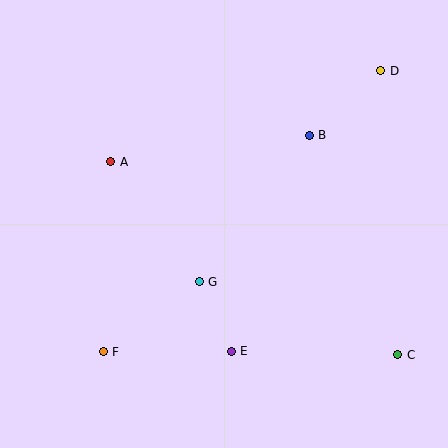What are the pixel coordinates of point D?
Point D is at (381, 71).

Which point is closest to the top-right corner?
Point D is closest to the top-right corner.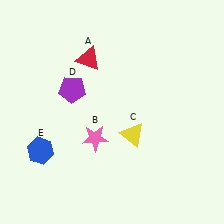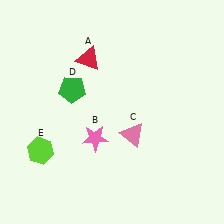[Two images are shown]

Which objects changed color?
C changed from yellow to pink. D changed from purple to green. E changed from blue to lime.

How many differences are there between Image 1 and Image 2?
There are 3 differences between the two images.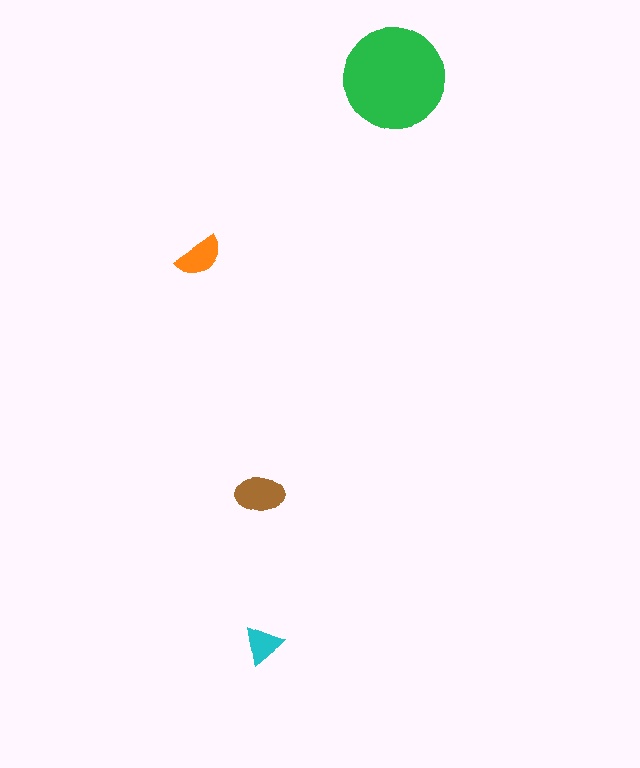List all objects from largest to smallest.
The green circle, the brown ellipse, the orange semicircle, the cyan triangle.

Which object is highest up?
The green circle is topmost.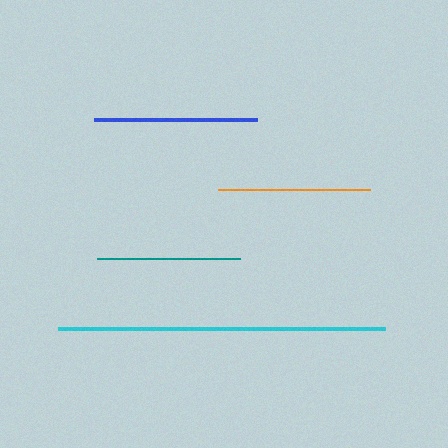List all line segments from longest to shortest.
From longest to shortest: cyan, blue, orange, teal.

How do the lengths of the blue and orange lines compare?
The blue and orange lines are approximately the same length.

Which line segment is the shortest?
The teal line is the shortest at approximately 143 pixels.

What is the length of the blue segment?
The blue segment is approximately 163 pixels long.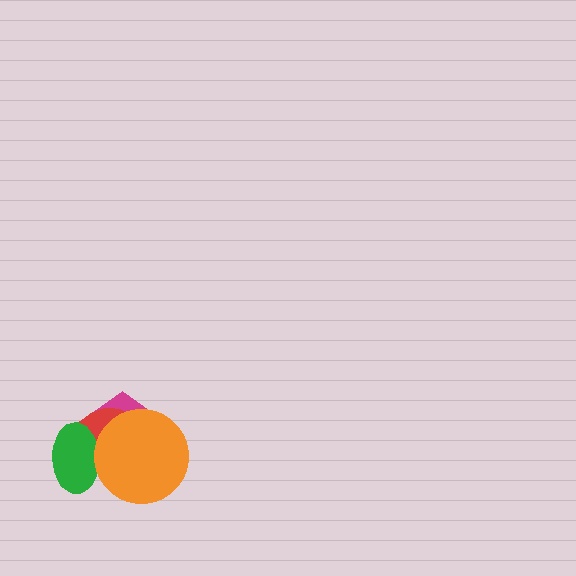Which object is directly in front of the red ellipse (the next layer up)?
The green ellipse is directly in front of the red ellipse.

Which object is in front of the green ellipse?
The orange circle is in front of the green ellipse.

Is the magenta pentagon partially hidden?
Yes, it is partially covered by another shape.